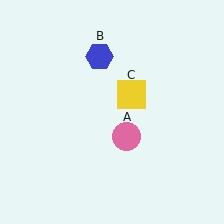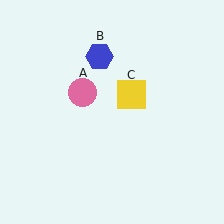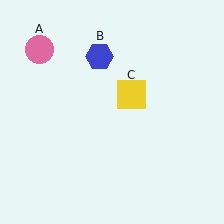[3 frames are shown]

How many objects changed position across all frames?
1 object changed position: pink circle (object A).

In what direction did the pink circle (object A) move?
The pink circle (object A) moved up and to the left.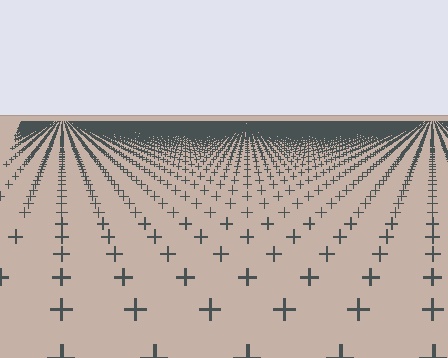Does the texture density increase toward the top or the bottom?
Density increases toward the top.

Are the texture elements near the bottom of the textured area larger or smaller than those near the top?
Larger. Near the bottom, elements are closer to the viewer and appear at a bigger on-screen size.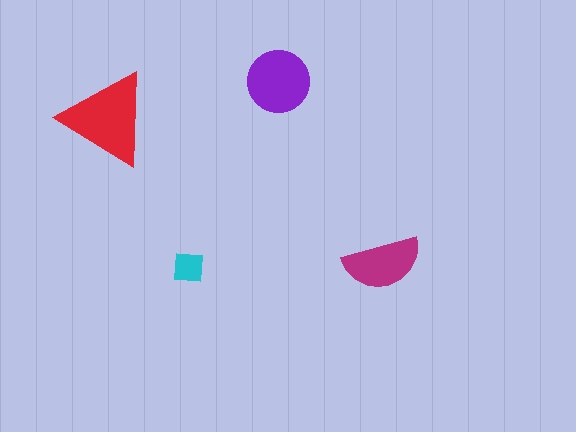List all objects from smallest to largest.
The cyan square, the magenta semicircle, the purple circle, the red triangle.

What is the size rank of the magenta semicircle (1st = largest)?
3rd.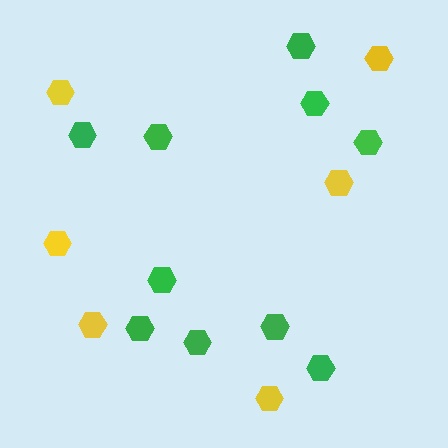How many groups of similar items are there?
There are 2 groups: one group of green hexagons (10) and one group of yellow hexagons (6).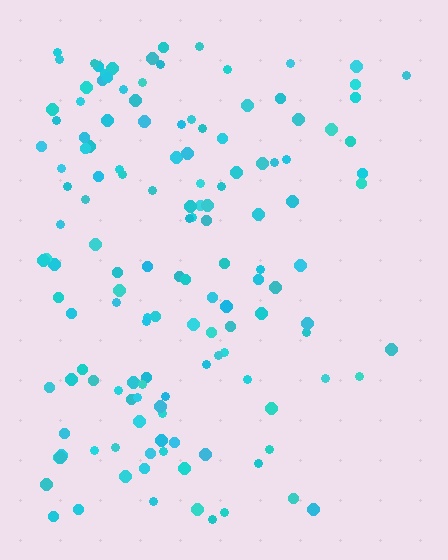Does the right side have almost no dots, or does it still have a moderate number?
Still a moderate number, just noticeably fewer than the left.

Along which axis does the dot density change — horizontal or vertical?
Horizontal.